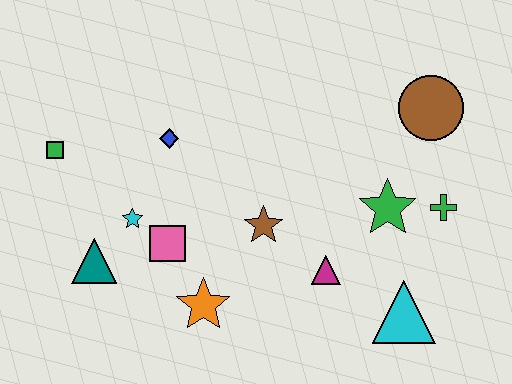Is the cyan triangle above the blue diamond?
No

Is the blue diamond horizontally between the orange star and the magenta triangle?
No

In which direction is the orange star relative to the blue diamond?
The orange star is below the blue diamond.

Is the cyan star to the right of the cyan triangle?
No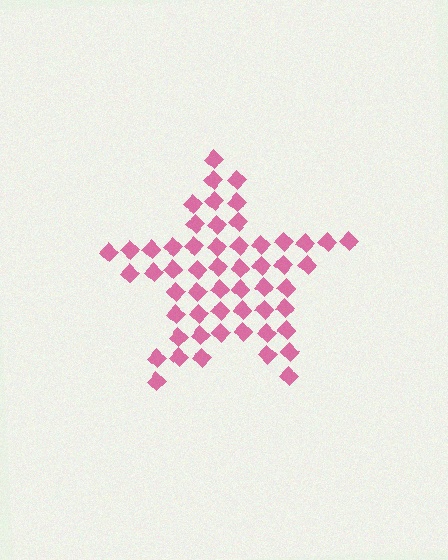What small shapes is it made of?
It is made of small diamonds.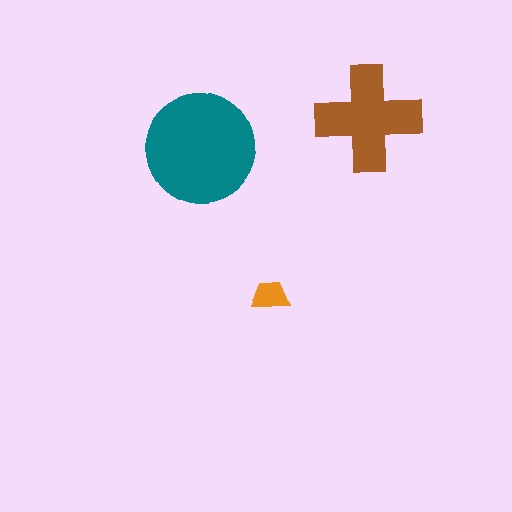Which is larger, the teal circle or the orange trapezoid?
The teal circle.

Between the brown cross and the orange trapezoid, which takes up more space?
The brown cross.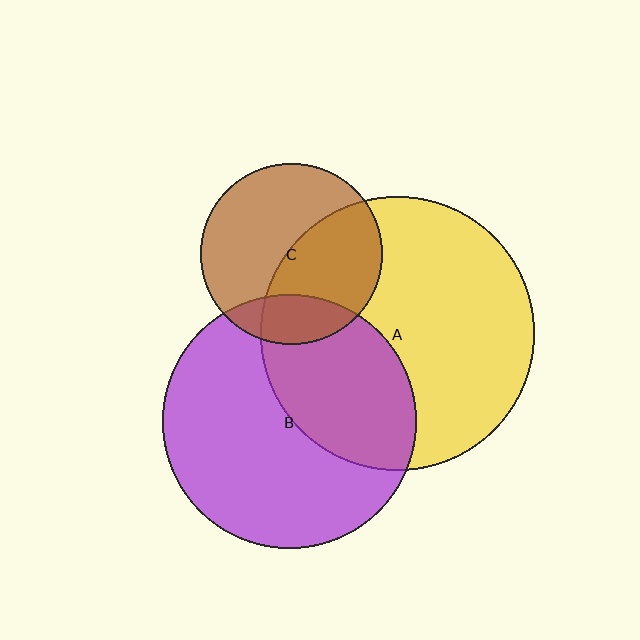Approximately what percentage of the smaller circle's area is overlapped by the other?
Approximately 20%.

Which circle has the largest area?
Circle A (yellow).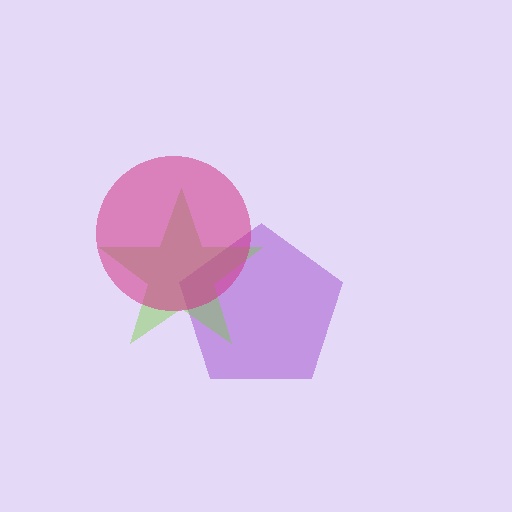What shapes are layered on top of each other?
The layered shapes are: a purple pentagon, a lime star, a magenta circle.